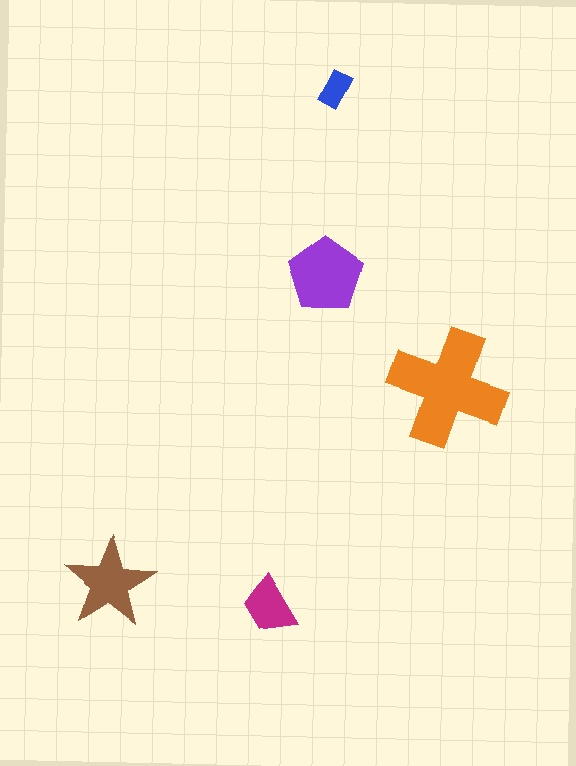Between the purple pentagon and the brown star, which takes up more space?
The purple pentagon.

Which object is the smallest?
The blue rectangle.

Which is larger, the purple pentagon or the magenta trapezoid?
The purple pentagon.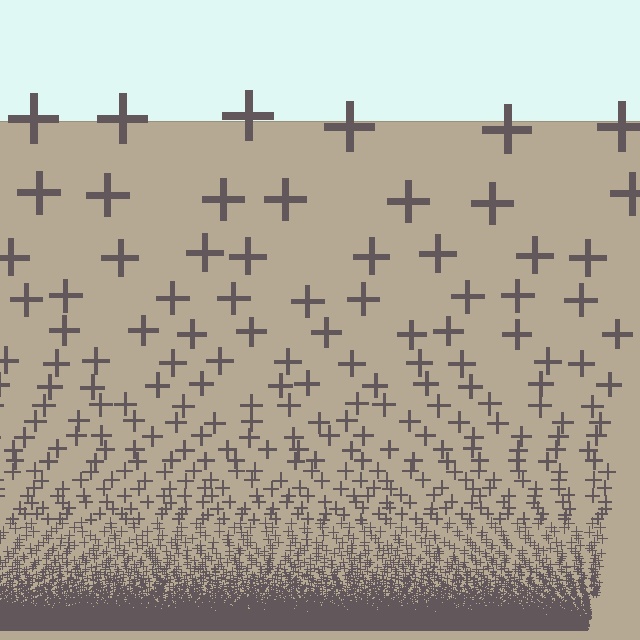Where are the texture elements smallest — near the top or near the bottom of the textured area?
Near the bottom.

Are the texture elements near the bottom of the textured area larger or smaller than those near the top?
Smaller. The gradient is inverted — elements near the bottom are smaller and denser.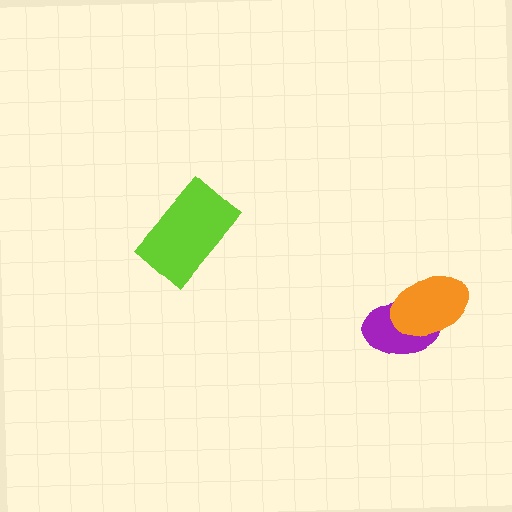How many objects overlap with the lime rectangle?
0 objects overlap with the lime rectangle.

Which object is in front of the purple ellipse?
The orange ellipse is in front of the purple ellipse.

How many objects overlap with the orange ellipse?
1 object overlaps with the orange ellipse.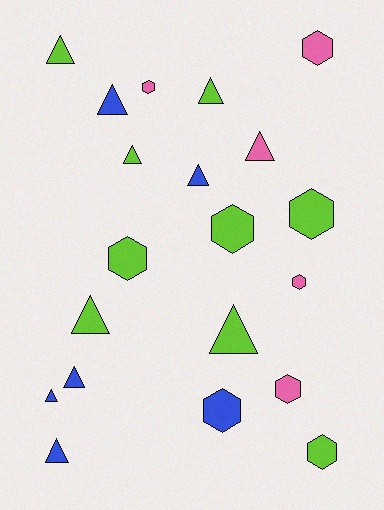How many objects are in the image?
There are 20 objects.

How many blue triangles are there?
There are 5 blue triangles.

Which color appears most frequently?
Lime, with 9 objects.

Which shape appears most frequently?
Triangle, with 11 objects.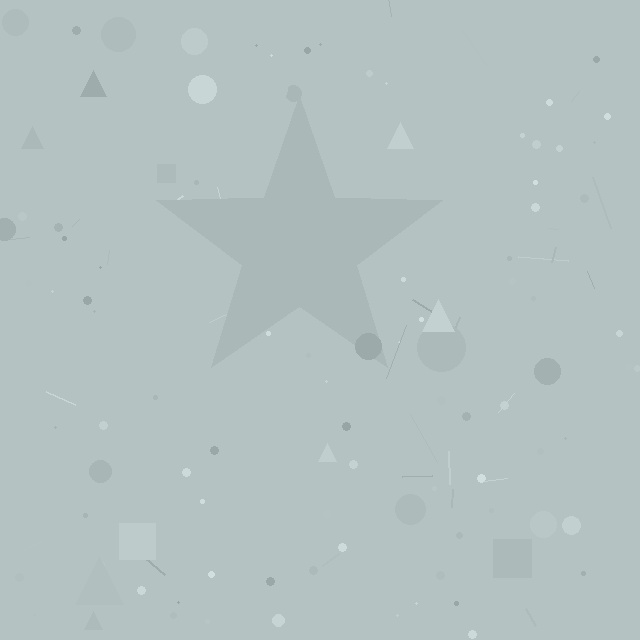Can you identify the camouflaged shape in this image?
The camouflaged shape is a star.